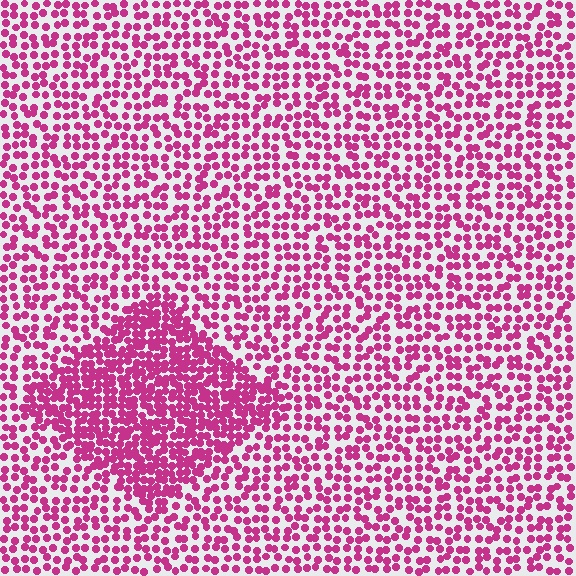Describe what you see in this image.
The image contains small magenta elements arranged at two different densities. A diamond-shaped region is visible where the elements are more densely packed than the surrounding area.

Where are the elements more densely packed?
The elements are more densely packed inside the diamond boundary.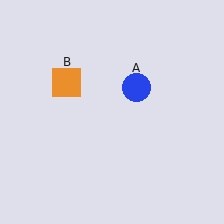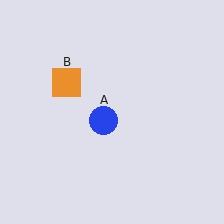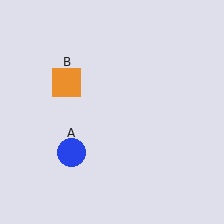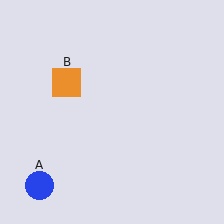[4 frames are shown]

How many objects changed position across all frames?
1 object changed position: blue circle (object A).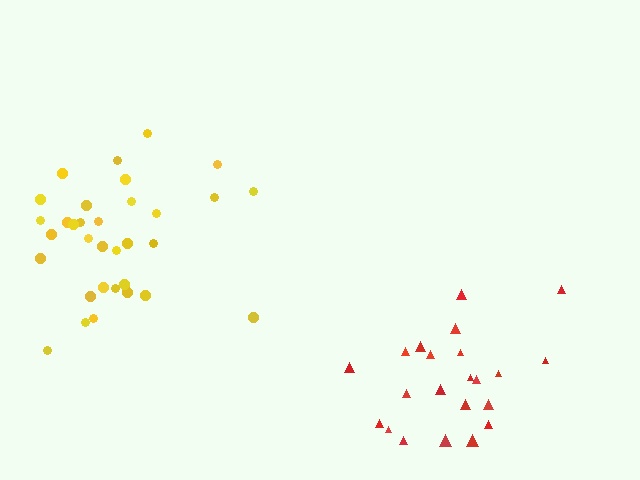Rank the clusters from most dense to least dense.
yellow, red.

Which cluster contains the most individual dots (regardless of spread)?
Yellow (33).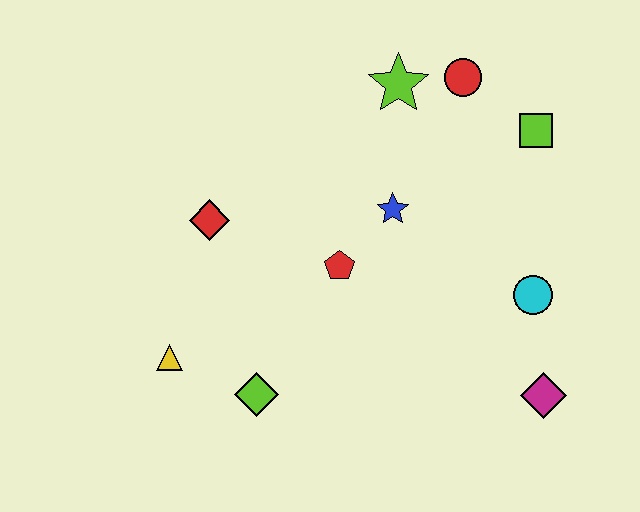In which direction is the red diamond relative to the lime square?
The red diamond is to the left of the lime square.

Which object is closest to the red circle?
The lime star is closest to the red circle.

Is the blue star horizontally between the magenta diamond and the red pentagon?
Yes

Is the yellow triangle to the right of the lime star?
No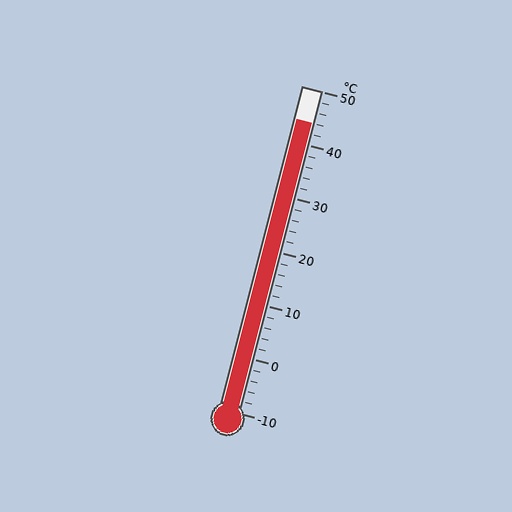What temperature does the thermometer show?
The thermometer shows approximately 44°C.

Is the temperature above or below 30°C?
The temperature is above 30°C.